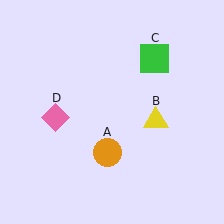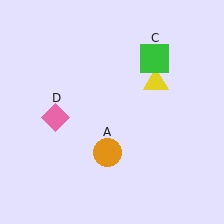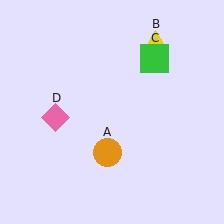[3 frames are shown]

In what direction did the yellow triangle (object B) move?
The yellow triangle (object B) moved up.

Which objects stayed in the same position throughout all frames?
Orange circle (object A) and green square (object C) and pink diamond (object D) remained stationary.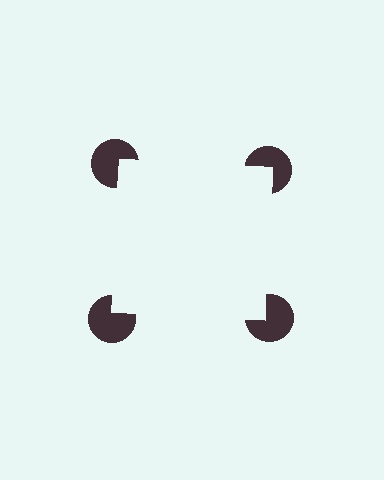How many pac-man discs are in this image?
There are 4 — one at each vertex of the illusory square.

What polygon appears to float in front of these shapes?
An illusory square — its edges are inferred from the aligned wedge cuts in the pac-man discs, not physically drawn.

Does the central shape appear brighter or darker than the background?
It typically appears slightly brighter than the background, even though no actual brightness change is drawn.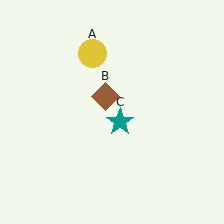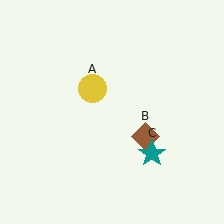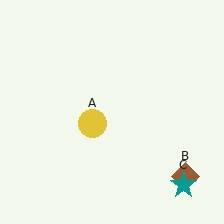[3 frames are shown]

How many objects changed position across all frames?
3 objects changed position: yellow circle (object A), brown diamond (object B), teal star (object C).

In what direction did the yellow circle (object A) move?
The yellow circle (object A) moved down.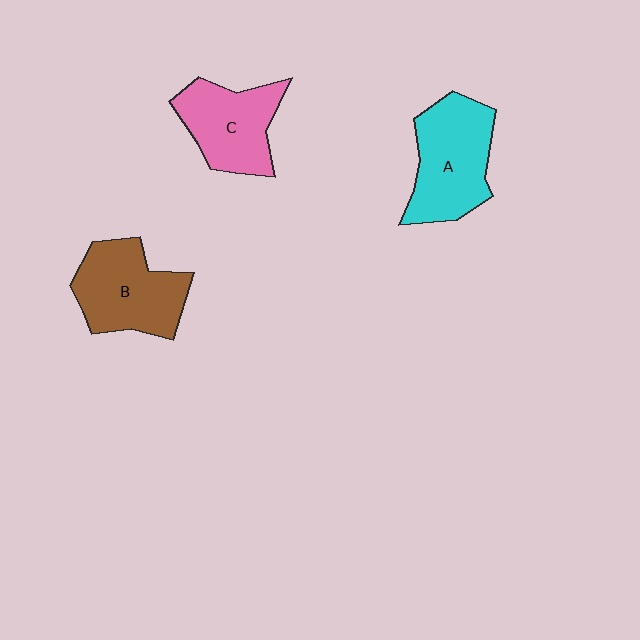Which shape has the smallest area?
Shape C (pink).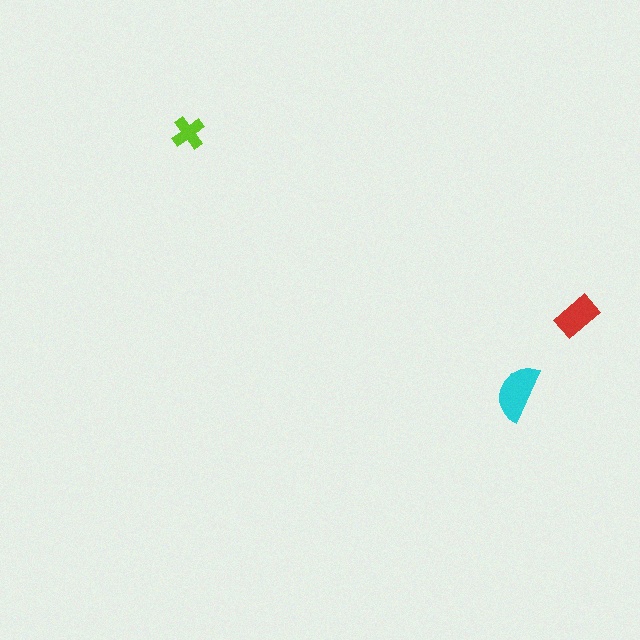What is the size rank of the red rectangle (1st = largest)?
2nd.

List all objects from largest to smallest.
The cyan semicircle, the red rectangle, the lime cross.